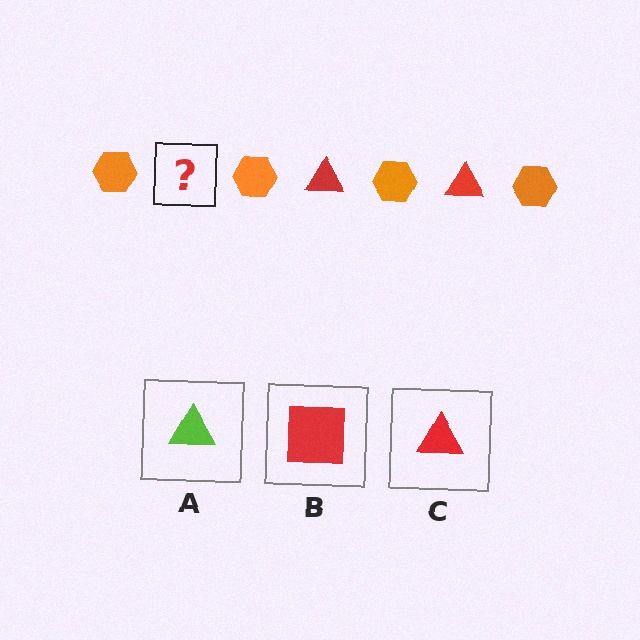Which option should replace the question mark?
Option C.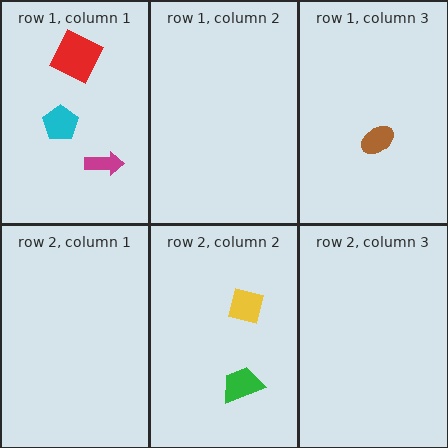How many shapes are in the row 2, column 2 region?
2.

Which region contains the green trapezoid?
The row 2, column 2 region.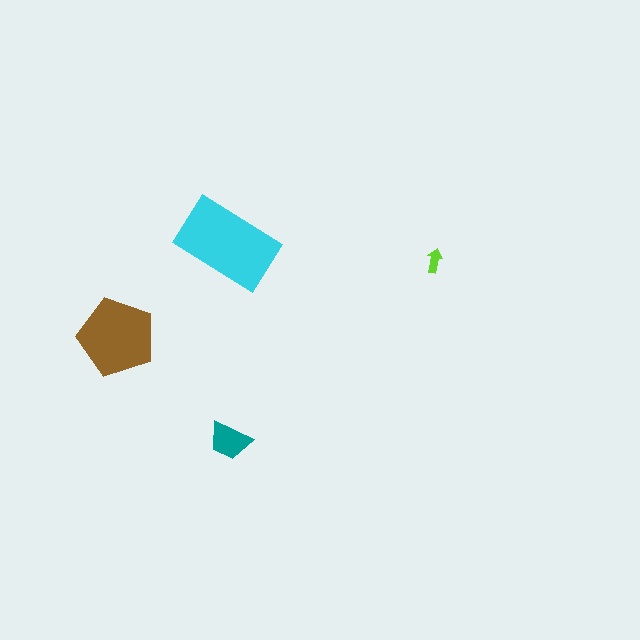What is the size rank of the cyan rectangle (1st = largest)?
1st.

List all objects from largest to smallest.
The cyan rectangle, the brown pentagon, the teal trapezoid, the lime arrow.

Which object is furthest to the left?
The brown pentagon is leftmost.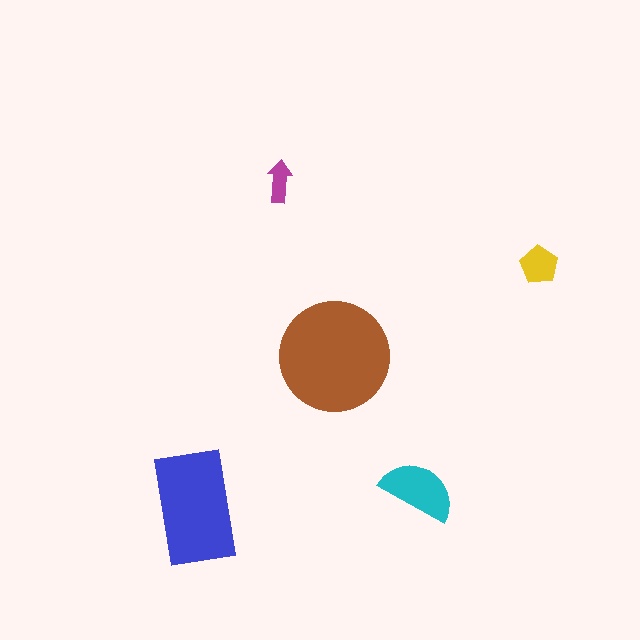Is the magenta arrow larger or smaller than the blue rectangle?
Smaller.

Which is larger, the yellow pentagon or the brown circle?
The brown circle.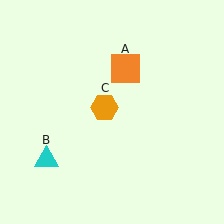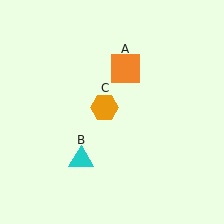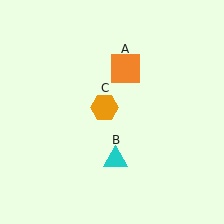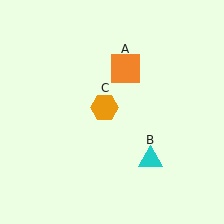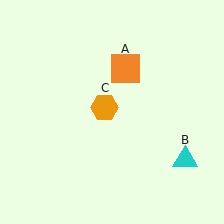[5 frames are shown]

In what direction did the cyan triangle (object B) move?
The cyan triangle (object B) moved right.